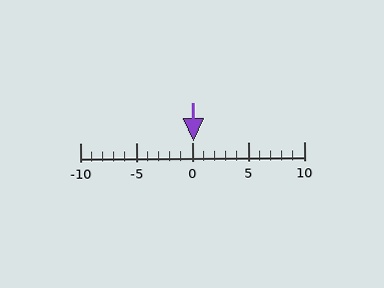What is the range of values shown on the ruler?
The ruler shows values from -10 to 10.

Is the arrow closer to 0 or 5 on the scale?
The arrow is closer to 0.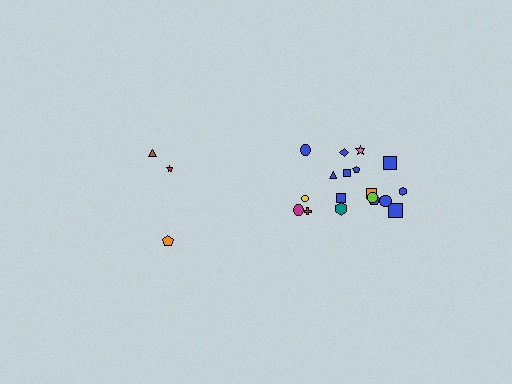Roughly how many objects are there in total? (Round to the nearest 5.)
Roughly 20 objects in total.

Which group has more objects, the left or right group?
The right group.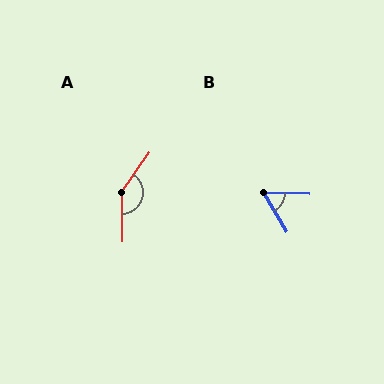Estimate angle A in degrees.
Approximately 143 degrees.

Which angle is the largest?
A, at approximately 143 degrees.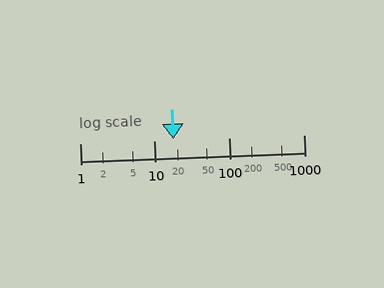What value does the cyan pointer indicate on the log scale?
The pointer indicates approximately 18.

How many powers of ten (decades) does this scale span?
The scale spans 3 decades, from 1 to 1000.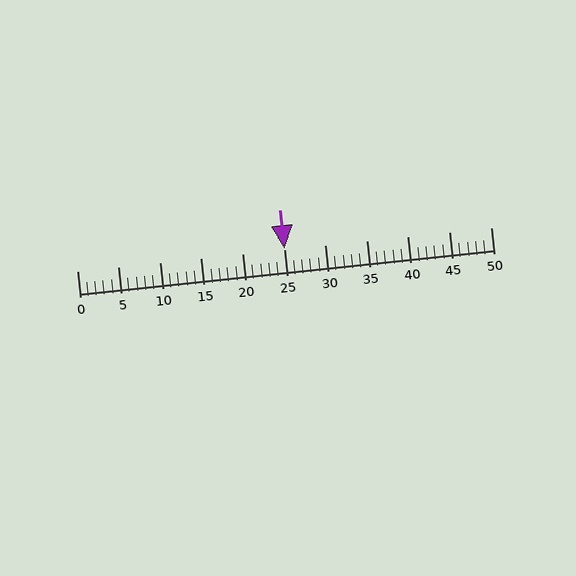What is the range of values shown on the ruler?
The ruler shows values from 0 to 50.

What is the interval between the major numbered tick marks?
The major tick marks are spaced 5 units apart.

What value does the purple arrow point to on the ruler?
The purple arrow points to approximately 25.